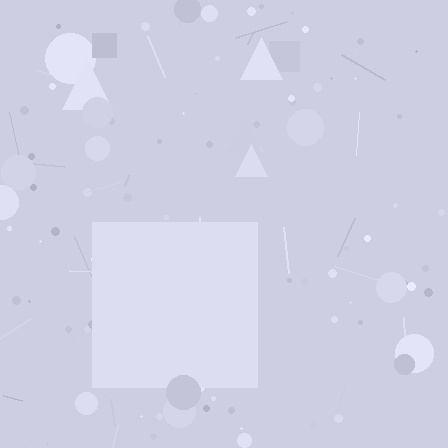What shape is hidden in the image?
A square is hidden in the image.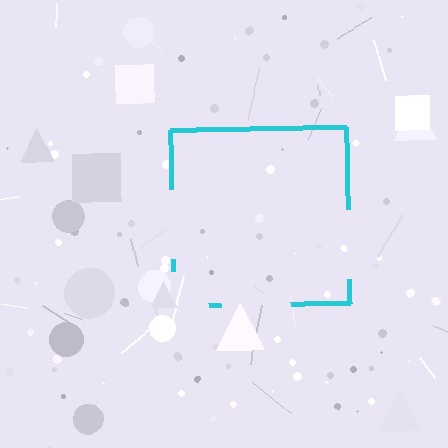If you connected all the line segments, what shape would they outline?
They would outline a square.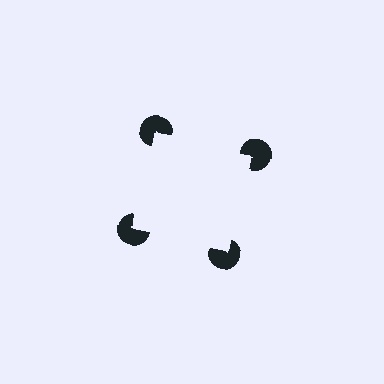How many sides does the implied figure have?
4 sides.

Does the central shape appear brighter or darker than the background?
It typically appears slightly brighter than the background, even though no actual brightness change is drawn.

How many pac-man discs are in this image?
There are 4 — one at each vertex of the illusory square.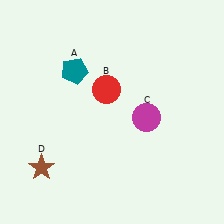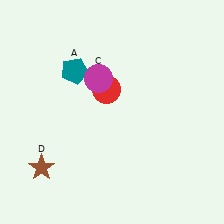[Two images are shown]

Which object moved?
The magenta circle (C) moved left.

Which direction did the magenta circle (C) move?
The magenta circle (C) moved left.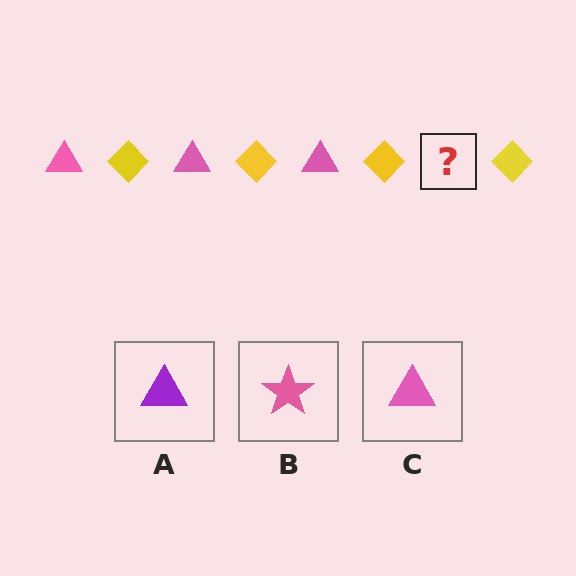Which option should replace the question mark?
Option C.